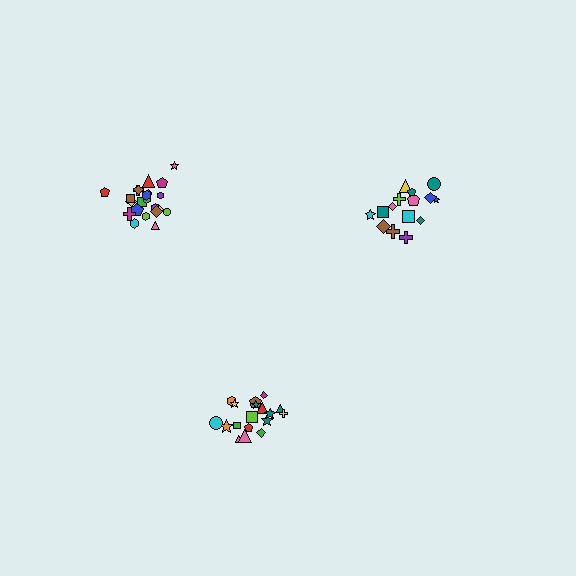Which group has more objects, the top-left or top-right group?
The top-left group.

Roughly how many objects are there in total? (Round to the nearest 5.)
Roughly 55 objects in total.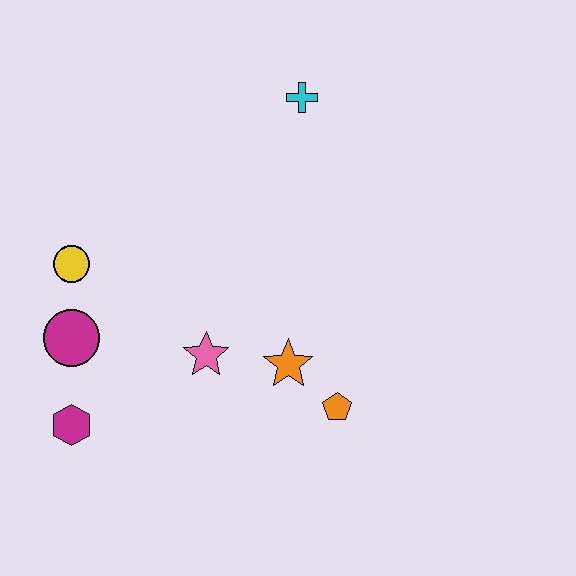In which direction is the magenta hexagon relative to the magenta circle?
The magenta hexagon is below the magenta circle.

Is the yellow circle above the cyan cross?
No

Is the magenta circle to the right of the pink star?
No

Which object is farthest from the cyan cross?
The magenta hexagon is farthest from the cyan cross.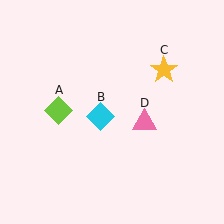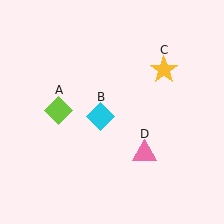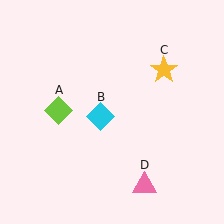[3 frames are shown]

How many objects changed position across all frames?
1 object changed position: pink triangle (object D).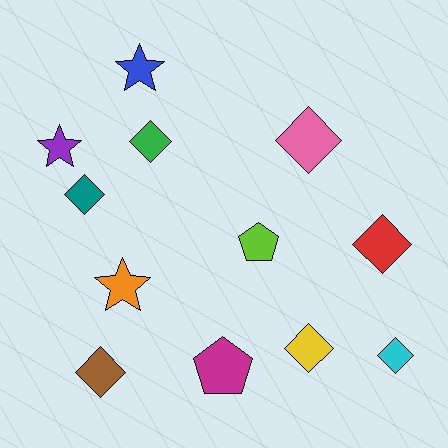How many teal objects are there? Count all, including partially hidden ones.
There is 1 teal object.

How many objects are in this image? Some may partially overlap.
There are 12 objects.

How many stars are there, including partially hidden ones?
There are 3 stars.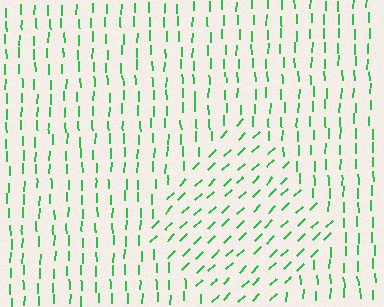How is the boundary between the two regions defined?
The boundary is defined purely by a change in line orientation (approximately 45 degrees difference). All lines are the same color and thickness.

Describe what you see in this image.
The image is filled with small green line segments. A diamond region in the image has lines oriented differently from the surrounding lines, creating a visible texture boundary.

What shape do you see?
I see a diamond.